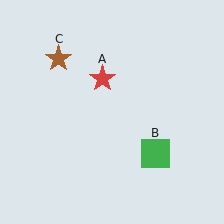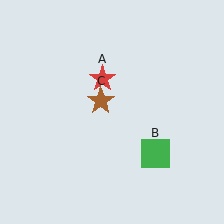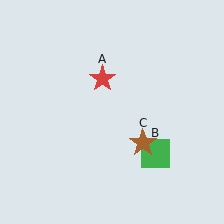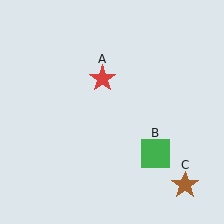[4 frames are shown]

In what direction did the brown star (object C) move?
The brown star (object C) moved down and to the right.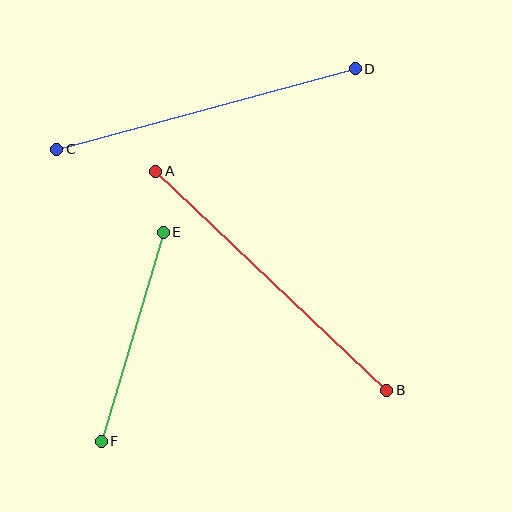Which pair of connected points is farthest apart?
Points A and B are farthest apart.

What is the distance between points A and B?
The distance is approximately 318 pixels.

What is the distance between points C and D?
The distance is approximately 309 pixels.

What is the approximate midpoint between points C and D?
The midpoint is at approximately (206, 109) pixels.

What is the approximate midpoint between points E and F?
The midpoint is at approximately (132, 337) pixels.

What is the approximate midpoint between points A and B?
The midpoint is at approximately (271, 281) pixels.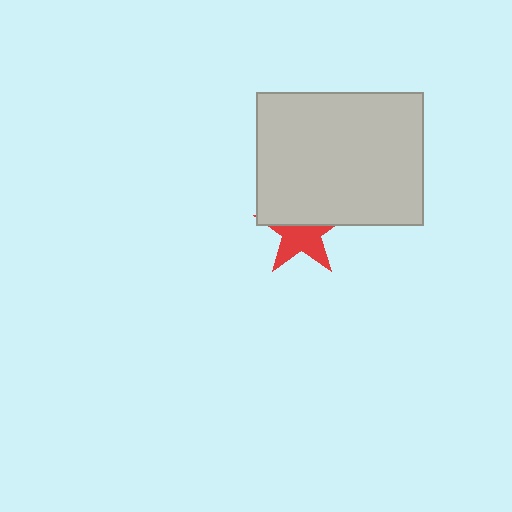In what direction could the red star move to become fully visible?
The red star could move down. That would shift it out from behind the light gray rectangle entirely.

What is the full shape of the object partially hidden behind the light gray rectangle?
The partially hidden object is a red star.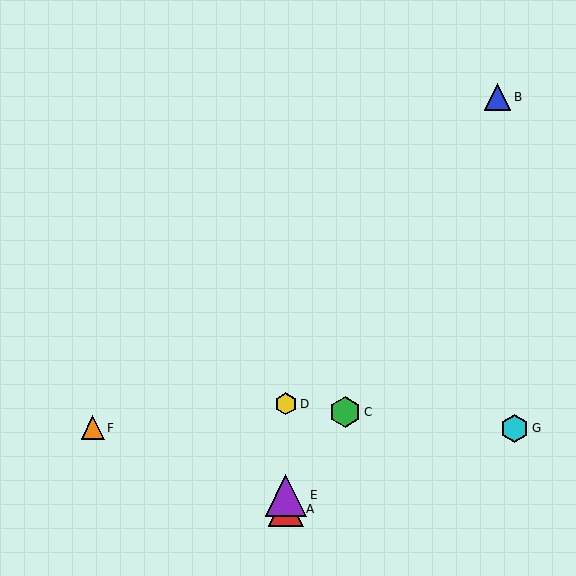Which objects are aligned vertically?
Objects A, D, E are aligned vertically.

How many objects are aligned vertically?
3 objects (A, D, E) are aligned vertically.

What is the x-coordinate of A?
Object A is at x≈286.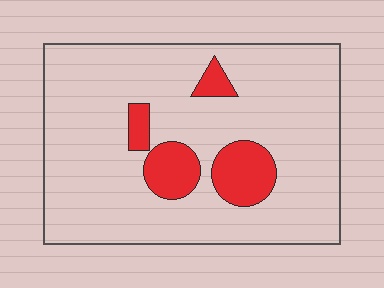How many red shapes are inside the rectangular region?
4.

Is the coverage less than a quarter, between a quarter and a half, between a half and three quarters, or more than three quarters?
Less than a quarter.